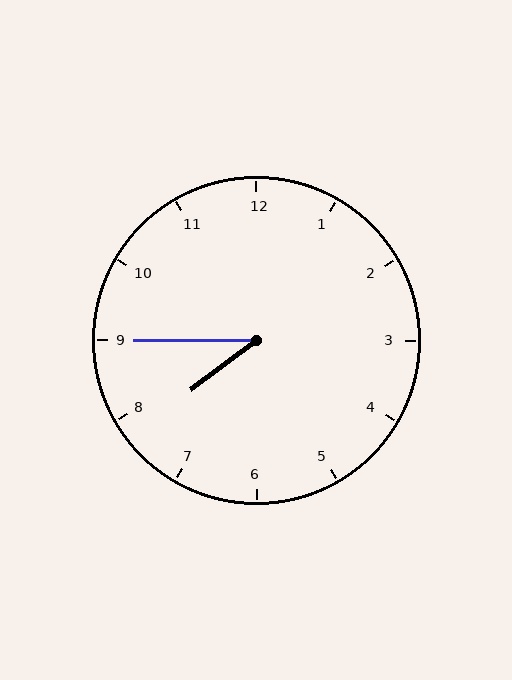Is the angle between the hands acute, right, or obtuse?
It is acute.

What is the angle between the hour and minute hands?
Approximately 38 degrees.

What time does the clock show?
7:45.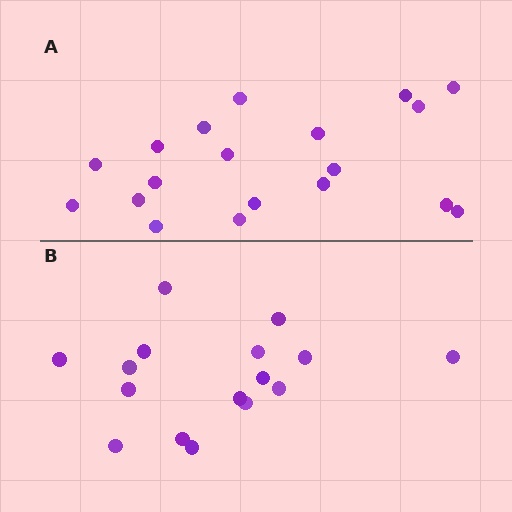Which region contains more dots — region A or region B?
Region A (the top region) has more dots.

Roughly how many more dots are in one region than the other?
Region A has just a few more — roughly 2 or 3 more dots than region B.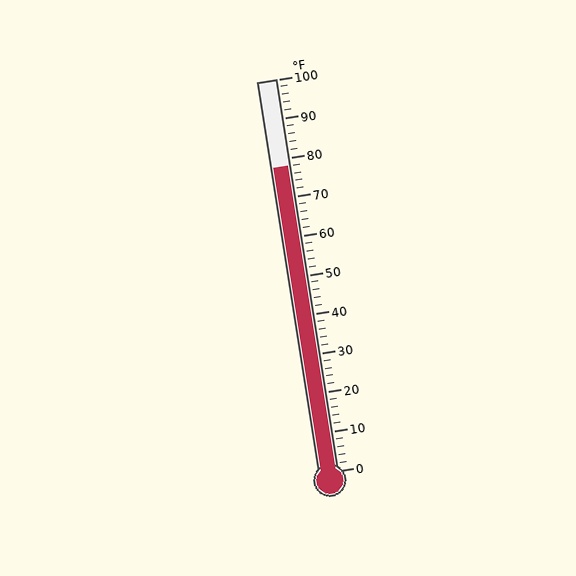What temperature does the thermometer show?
The thermometer shows approximately 78°F.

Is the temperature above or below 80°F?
The temperature is below 80°F.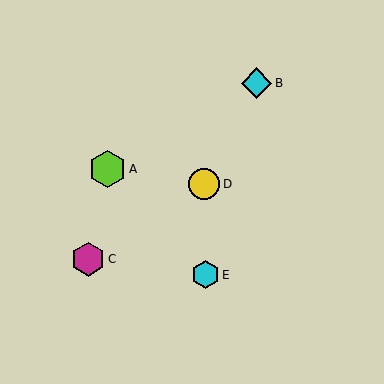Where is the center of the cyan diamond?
The center of the cyan diamond is at (257, 83).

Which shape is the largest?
The lime hexagon (labeled A) is the largest.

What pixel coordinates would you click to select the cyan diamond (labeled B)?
Click at (257, 83) to select the cyan diamond B.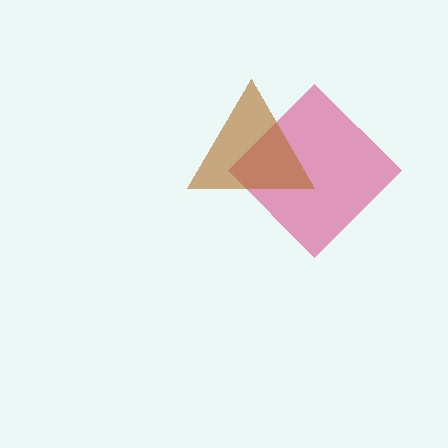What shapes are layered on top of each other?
The layered shapes are: a magenta diamond, a brown triangle.